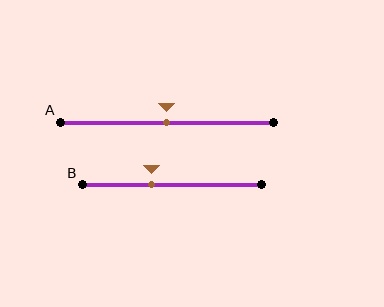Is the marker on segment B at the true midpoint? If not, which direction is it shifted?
No, the marker on segment B is shifted to the left by about 11% of the segment length.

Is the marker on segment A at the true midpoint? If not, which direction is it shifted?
Yes, the marker on segment A is at the true midpoint.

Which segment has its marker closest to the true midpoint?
Segment A has its marker closest to the true midpoint.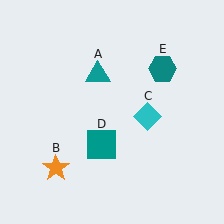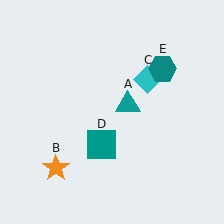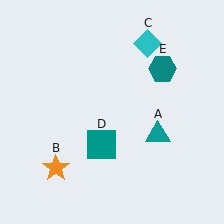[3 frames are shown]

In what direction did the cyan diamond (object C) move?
The cyan diamond (object C) moved up.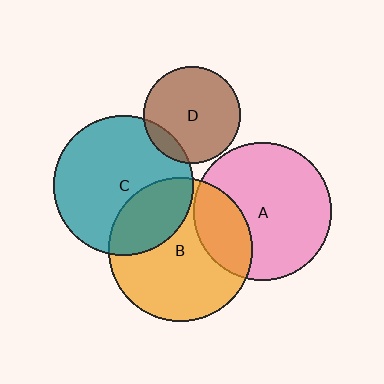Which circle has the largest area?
Circle B (orange).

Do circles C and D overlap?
Yes.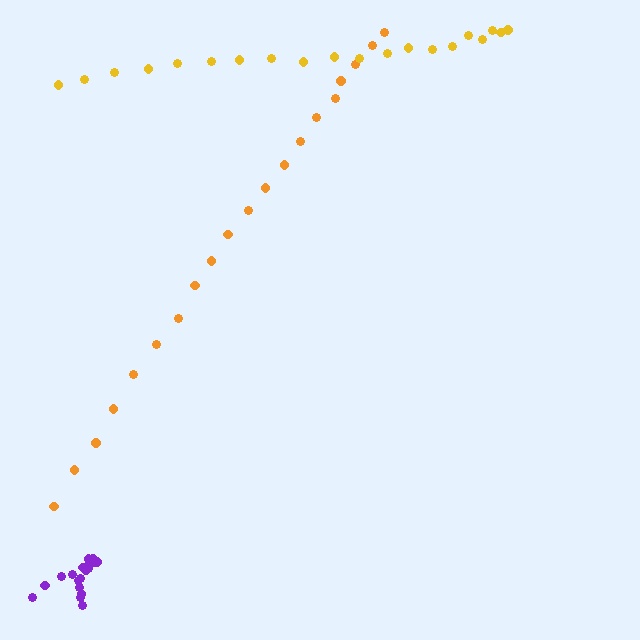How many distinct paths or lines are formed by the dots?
There are 3 distinct paths.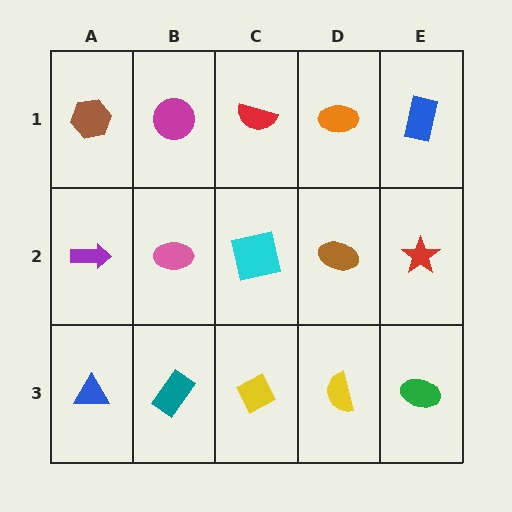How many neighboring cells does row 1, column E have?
2.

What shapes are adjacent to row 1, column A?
A purple arrow (row 2, column A), a magenta circle (row 1, column B).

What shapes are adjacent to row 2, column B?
A magenta circle (row 1, column B), a teal rectangle (row 3, column B), a purple arrow (row 2, column A), a cyan square (row 2, column C).